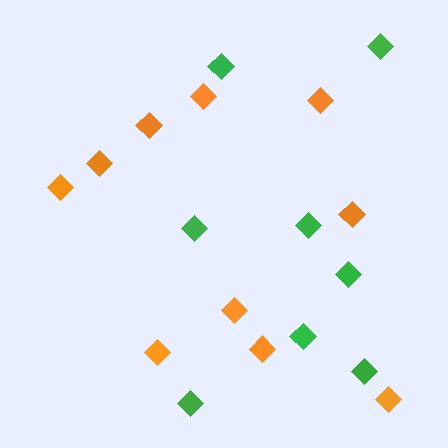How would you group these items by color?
There are 2 groups: one group of orange diamonds (10) and one group of green diamonds (8).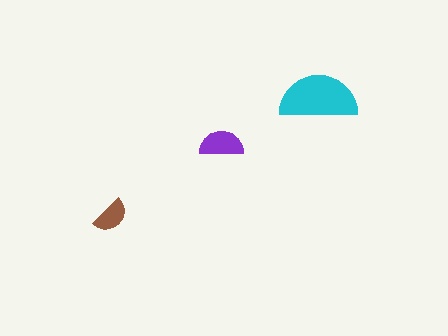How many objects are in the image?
There are 3 objects in the image.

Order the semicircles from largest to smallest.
the cyan one, the purple one, the brown one.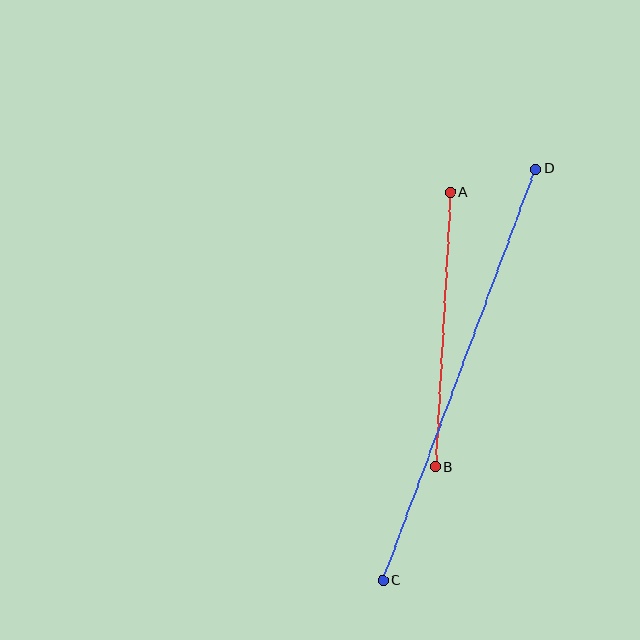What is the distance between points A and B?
The distance is approximately 275 pixels.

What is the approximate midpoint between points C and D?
The midpoint is at approximately (460, 375) pixels.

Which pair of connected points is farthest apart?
Points C and D are farthest apart.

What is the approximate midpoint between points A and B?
The midpoint is at approximately (443, 330) pixels.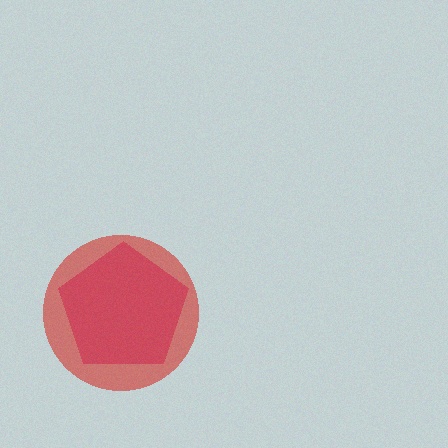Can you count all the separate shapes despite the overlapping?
Yes, there are 2 separate shapes.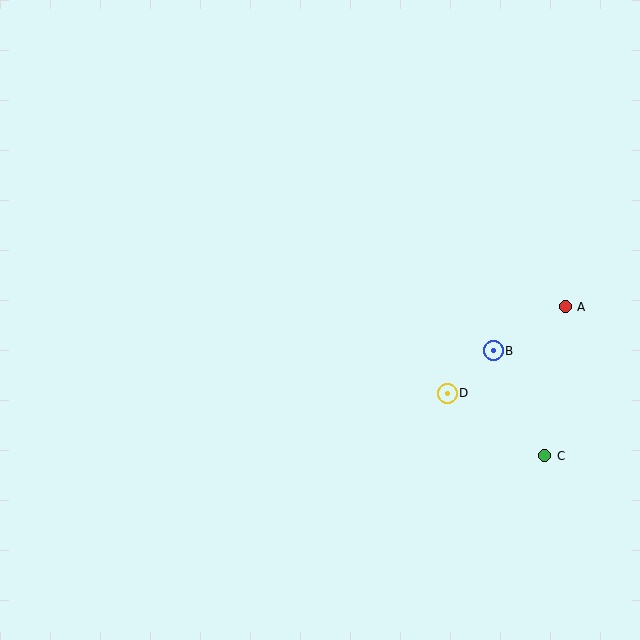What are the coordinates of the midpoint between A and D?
The midpoint between A and D is at (506, 350).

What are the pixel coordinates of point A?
Point A is at (565, 307).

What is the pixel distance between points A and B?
The distance between A and B is 84 pixels.